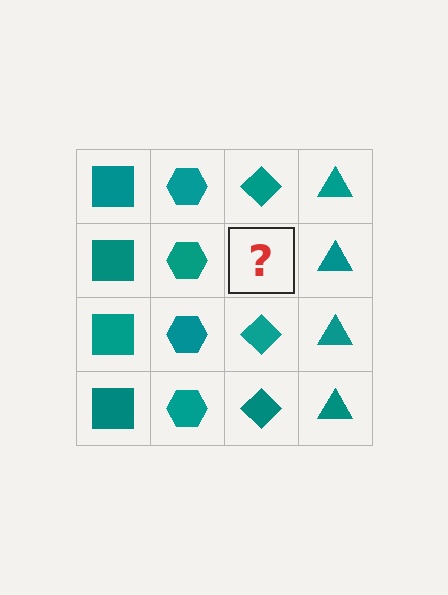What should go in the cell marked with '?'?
The missing cell should contain a teal diamond.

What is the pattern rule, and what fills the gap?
The rule is that each column has a consistent shape. The gap should be filled with a teal diamond.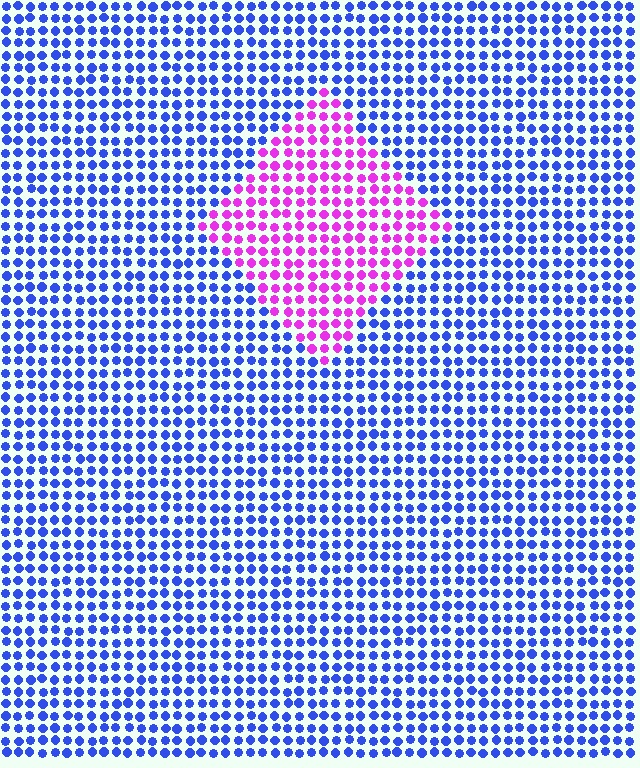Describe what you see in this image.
The image is filled with small blue elements in a uniform arrangement. A diamond-shaped region is visible where the elements are tinted to a slightly different hue, forming a subtle color boundary.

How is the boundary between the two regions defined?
The boundary is defined purely by a slight shift in hue (about 69 degrees). Spacing, size, and orientation are identical on both sides.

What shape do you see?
I see a diamond.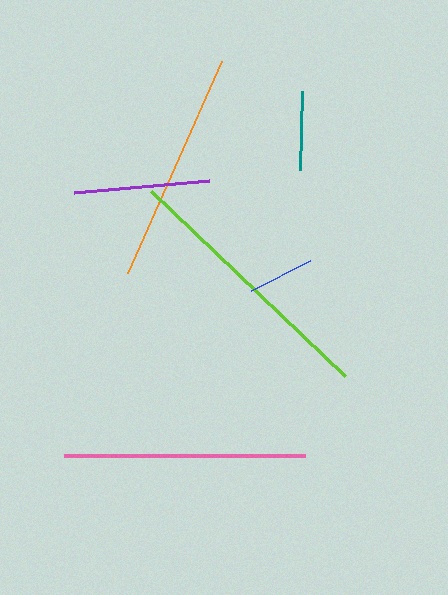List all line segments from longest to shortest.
From longest to shortest: lime, pink, orange, purple, teal, blue.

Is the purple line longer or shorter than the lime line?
The lime line is longer than the purple line.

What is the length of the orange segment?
The orange segment is approximately 232 pixels long.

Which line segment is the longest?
The lime line is the longest at approximately 268 pixels.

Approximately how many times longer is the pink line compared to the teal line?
The pink line is approximately 3.0 times the length of the teal line.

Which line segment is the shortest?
The blue line is the shortest at approximately 67 pixels.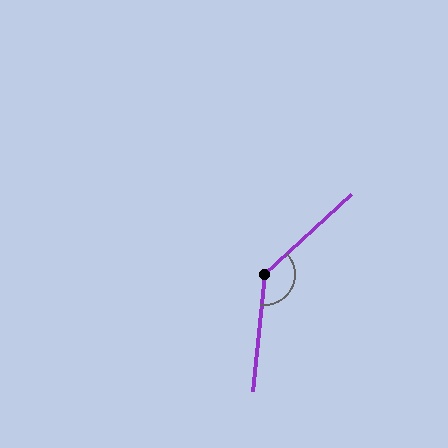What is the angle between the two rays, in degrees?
Approximately 138 degrees.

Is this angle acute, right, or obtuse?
It is obtuse.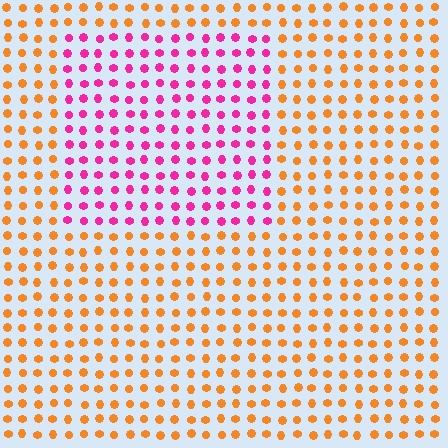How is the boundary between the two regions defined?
The boundary is defined purely by a slight shift in hue (about 65 degrees). Spacing, size, and orientation are identical on both sides.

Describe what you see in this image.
The image is filled with small orange elements in a uniform arrangement. A rectangle-shaped region is visible where the elements are tinted to a slightly different hue, forming a subtle color boundary.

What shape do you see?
I see a rectangle.